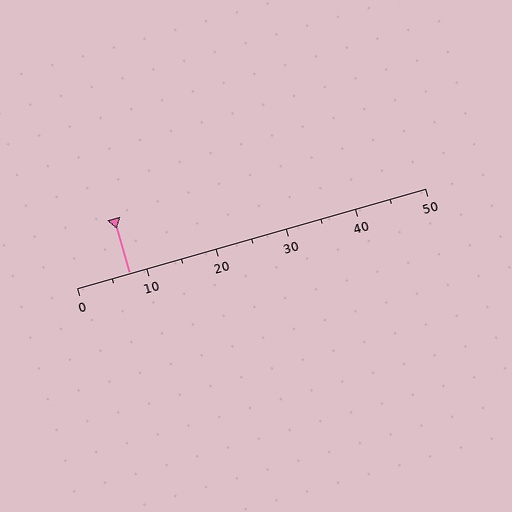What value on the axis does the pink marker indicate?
The marker indicates approximately 7.5.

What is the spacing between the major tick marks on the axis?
The major ticks are spaced 10 apart.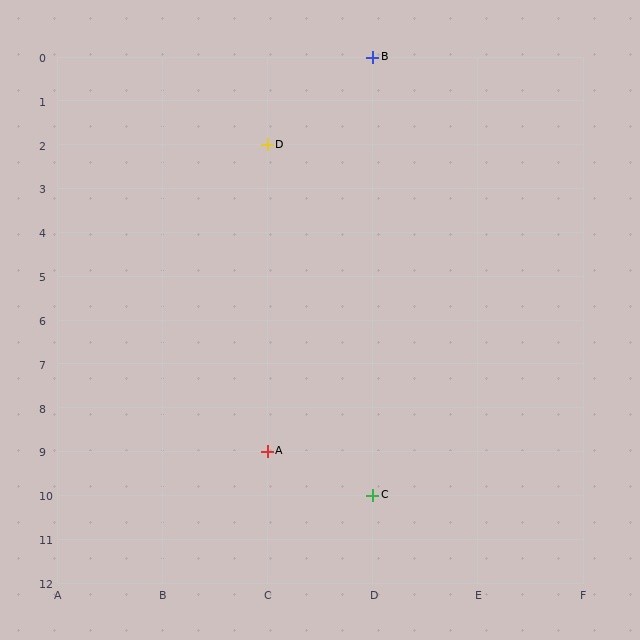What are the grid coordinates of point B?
Point B is at grid coordinates (D, 0).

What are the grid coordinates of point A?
Point A is at grid coordinates (C, 9).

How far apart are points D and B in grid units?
Points D and B are 1 column and 2 rows apart (about 2.2 grid units diagonally).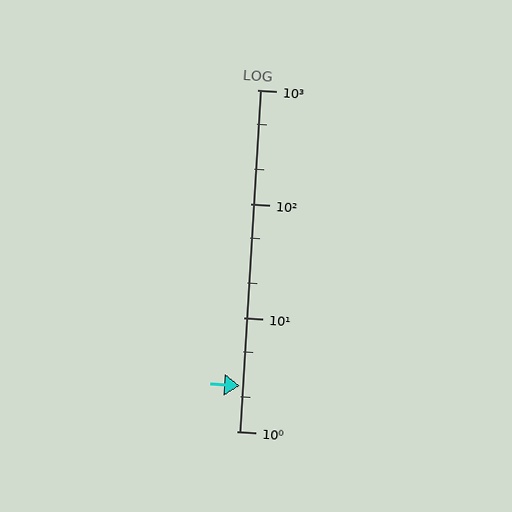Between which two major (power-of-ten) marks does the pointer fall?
The pointer is between 1 and 10.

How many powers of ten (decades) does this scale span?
The scale spans 3 decades, from 1 to 1000.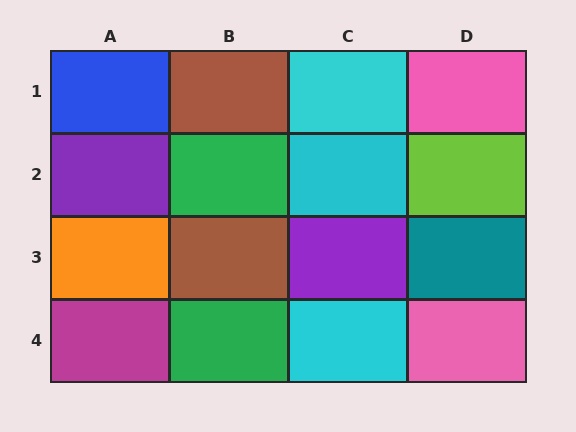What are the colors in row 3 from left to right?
Orange, brown, purple, teal.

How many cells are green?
2 cells are green.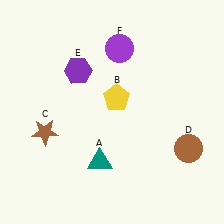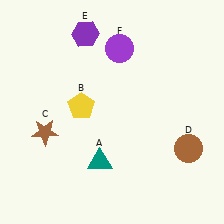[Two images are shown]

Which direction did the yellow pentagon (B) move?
The yellow pentagon (B) moved left.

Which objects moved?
The objects that moved are: the yellow pentagon (B), the purple hexagon (E).